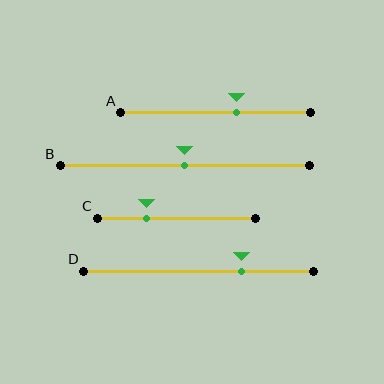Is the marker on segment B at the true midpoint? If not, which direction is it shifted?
Yes, the marker on segment B is at the true midpoint.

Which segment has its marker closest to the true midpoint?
Segment B has its marker closest to the true midpoint.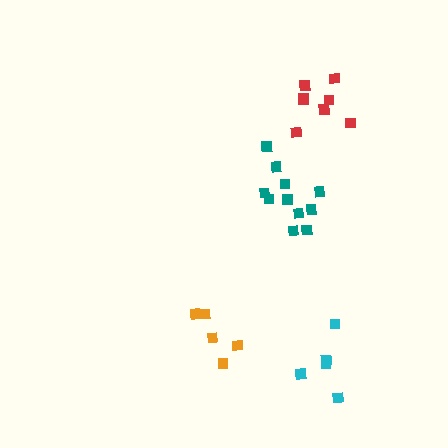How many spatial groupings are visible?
There are 4 spatial groupings.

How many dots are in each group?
Group 1: 11 dots, Group 2: 5 dots, Group 3: 8 dots, Group 4: 5 dots (29 total).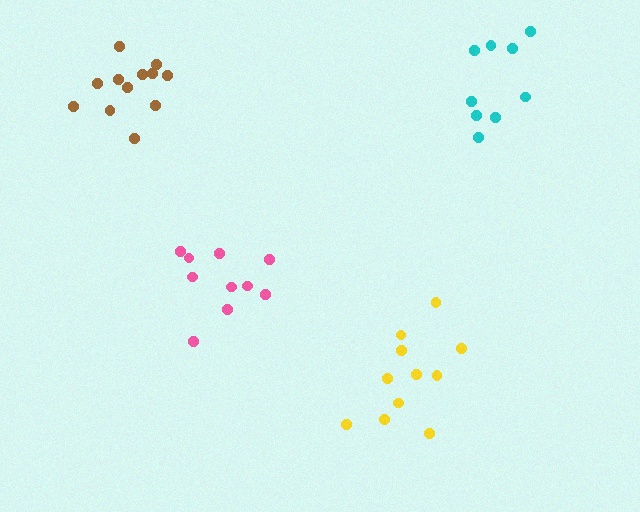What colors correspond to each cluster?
The clusters are colored: pink, cyan, yellow, brown.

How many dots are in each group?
Group 1: 10 dots, Group 2: 9 dots, Group 3: 11 dots, Group 4: 12 dots (42 total).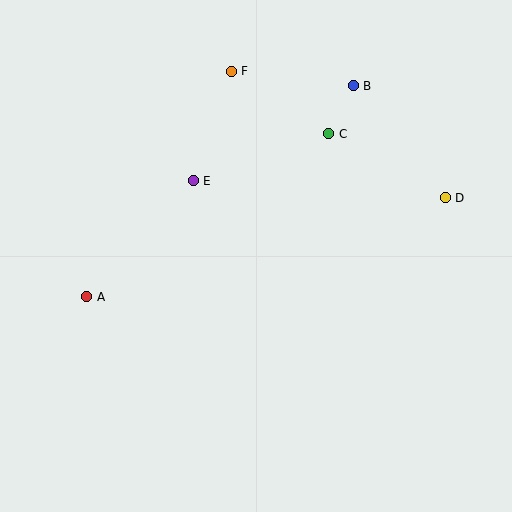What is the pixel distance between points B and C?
The distance between B and C is 54 pixels.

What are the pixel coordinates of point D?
Point D is at (445, 198).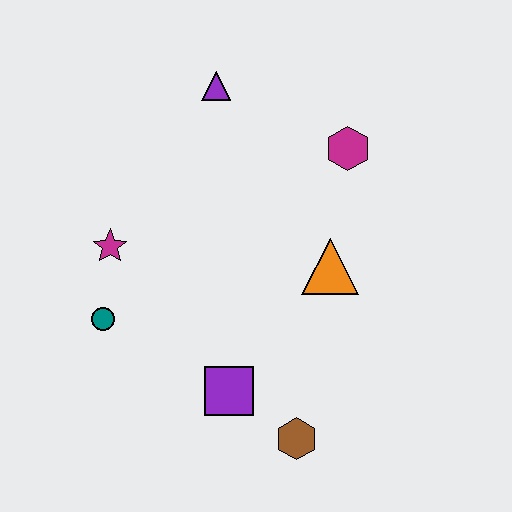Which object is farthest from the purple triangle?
The brown hexagon is farthest from the purple triangle.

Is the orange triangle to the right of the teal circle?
Yes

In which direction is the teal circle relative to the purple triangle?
The teal circle is below the purple triangle.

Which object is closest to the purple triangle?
The magenta hexagon is closest to the purple triangle.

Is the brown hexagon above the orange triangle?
No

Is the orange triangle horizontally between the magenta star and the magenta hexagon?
Yes